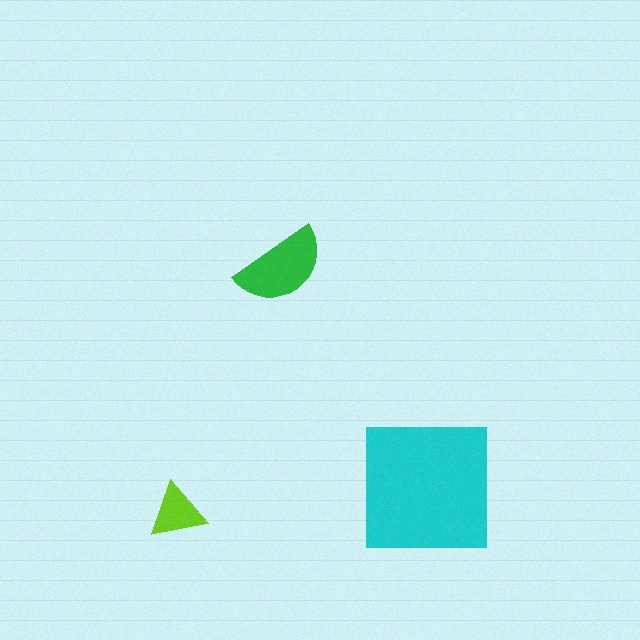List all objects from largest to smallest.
The cyan square, the green semicircle, the lime triangle.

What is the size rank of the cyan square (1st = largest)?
1st.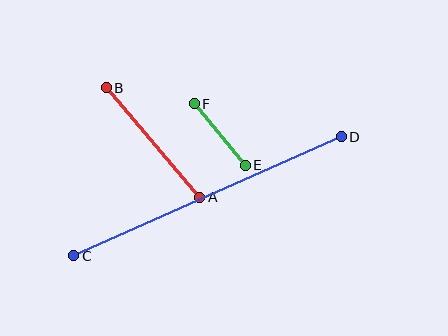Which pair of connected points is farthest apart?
Points C and D are farthest apart.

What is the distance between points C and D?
The distance is approximately 293 pixels.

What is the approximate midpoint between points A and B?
The midpoint is at approximately (153, 142) pixels.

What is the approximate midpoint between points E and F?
The midpoint is at approximately (220, 134) pixels.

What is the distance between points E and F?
The distance is approximately 80 pixels.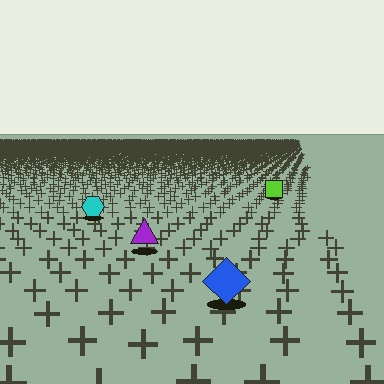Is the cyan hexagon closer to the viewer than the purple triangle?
No. The purple triangle is closer — you can tell from the texture gradient: the ground texture is coarser near it.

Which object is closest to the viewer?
The blue diamond is closest. The texture marks near it are larger and more spread out.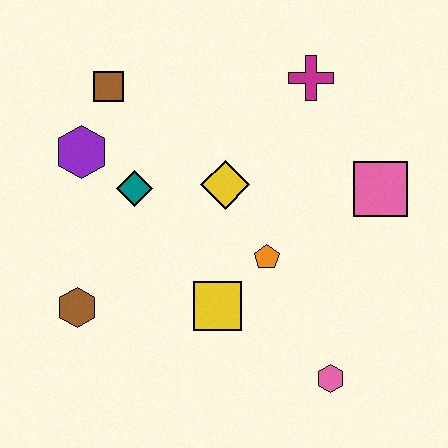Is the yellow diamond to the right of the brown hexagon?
Yes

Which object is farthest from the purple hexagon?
The pink hexagon is farthest from the purple hexagon.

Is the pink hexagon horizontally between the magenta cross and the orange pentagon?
No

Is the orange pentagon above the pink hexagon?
Yes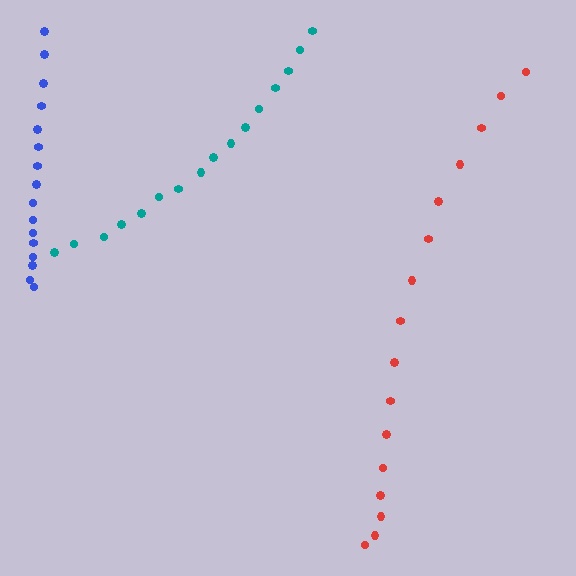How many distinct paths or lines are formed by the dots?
There are 3 distinct paths.